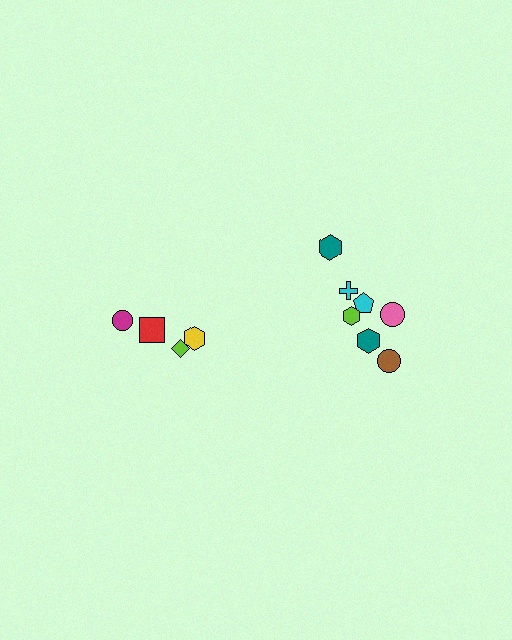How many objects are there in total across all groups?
There are 12 objects.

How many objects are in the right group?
There are 8 objects.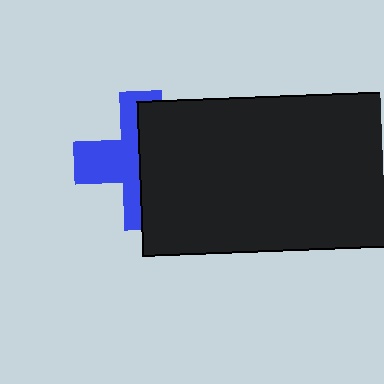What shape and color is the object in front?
The object in front is a black rectangle.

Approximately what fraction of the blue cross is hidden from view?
Roughly 54% of the blue cross is hidden behind the black rectangle.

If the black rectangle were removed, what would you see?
You would see the complete blue cross.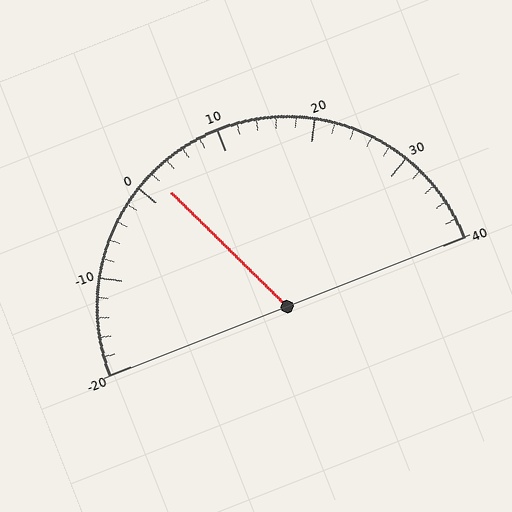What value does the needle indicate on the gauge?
The needle indicates approximately 2.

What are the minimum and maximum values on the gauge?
The gauge ranges from -20 to 40.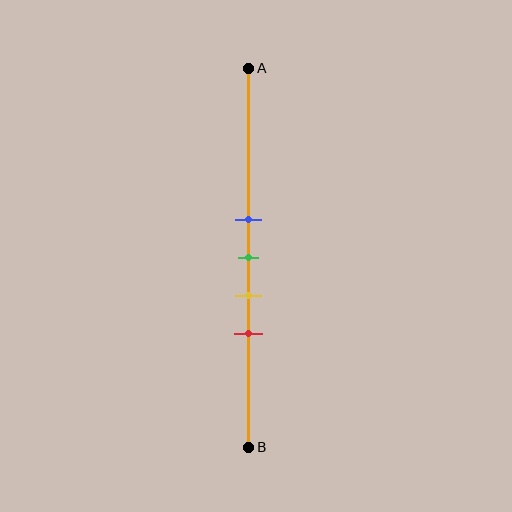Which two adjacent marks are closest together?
The blue and green marks are the closest adjacent pair.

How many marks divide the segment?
There are 4 marks dividing the segment.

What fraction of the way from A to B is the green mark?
The green mark is approximately 50% (0.5) of the way from A to B.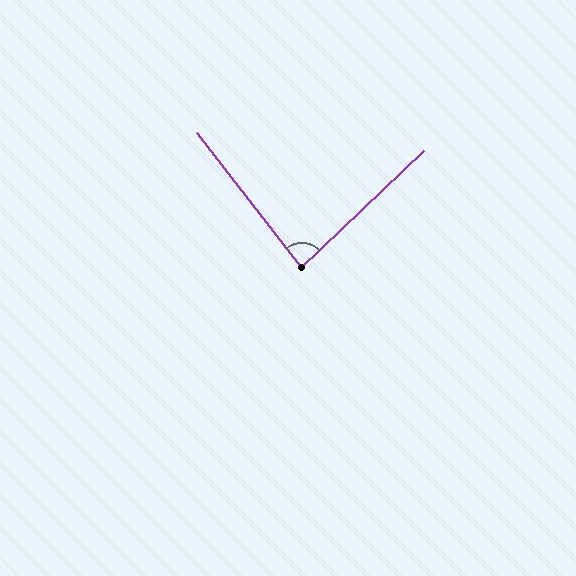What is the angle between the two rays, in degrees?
Approximately 84 degrees.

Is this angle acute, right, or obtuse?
It is acute.